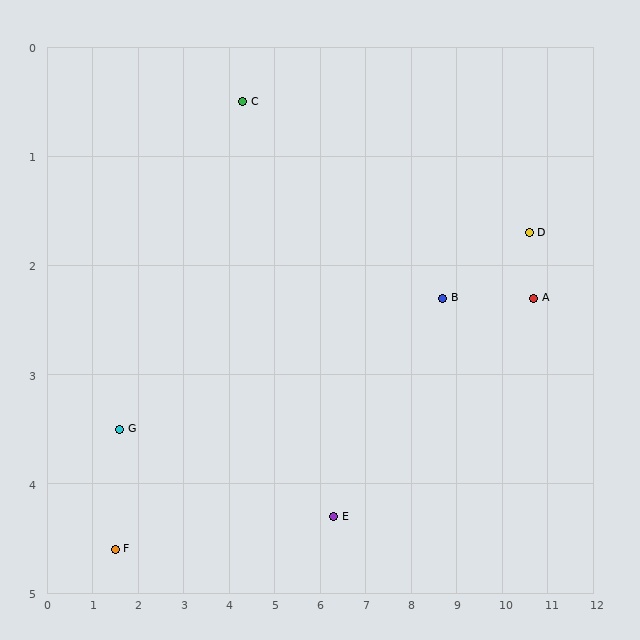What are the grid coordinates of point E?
Point E is at approximately (6.3, 4.3).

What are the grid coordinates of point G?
Point G is at approximately (1.6, 3.5).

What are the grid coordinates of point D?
Point D is at approximately (10.6, 1.7).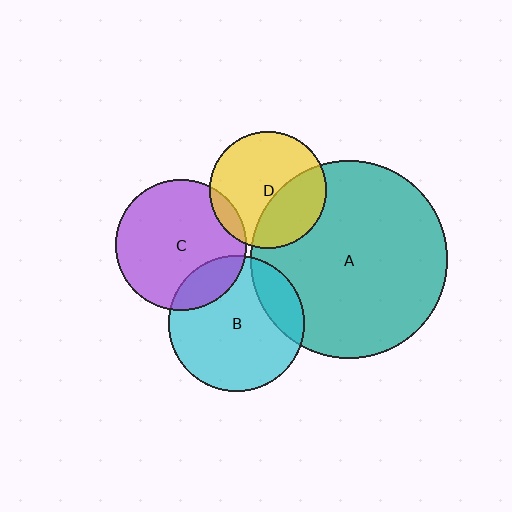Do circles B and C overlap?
Yes.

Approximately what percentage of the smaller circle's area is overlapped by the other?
Approximately 20%.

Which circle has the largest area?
Circle A (teal).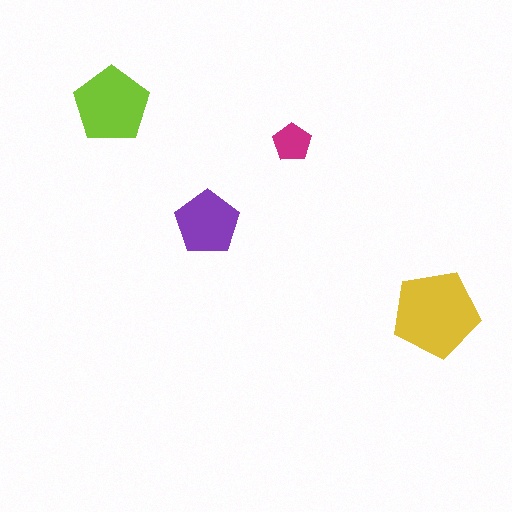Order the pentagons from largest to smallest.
the yellow one, the lime one, the purple one, the magenta one.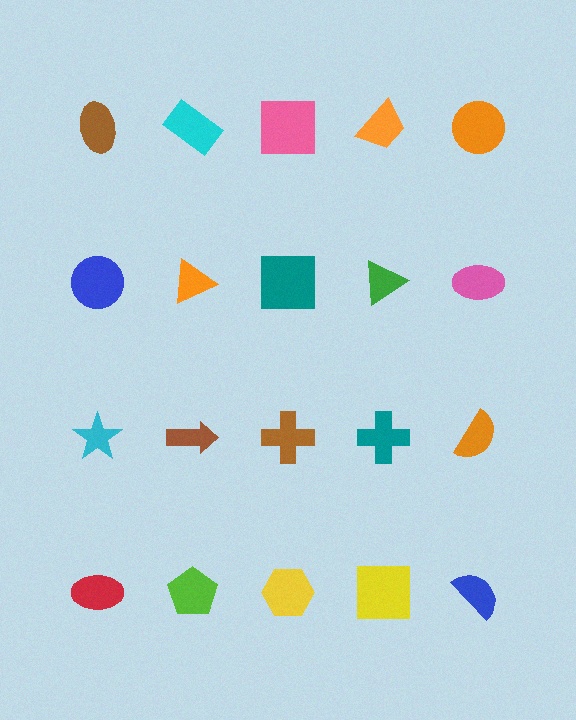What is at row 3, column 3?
A brown cross.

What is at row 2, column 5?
A pink ellipse.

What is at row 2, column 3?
A teal square.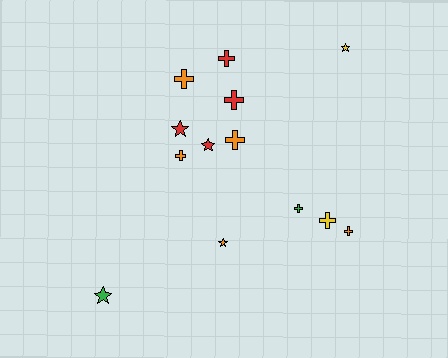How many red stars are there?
There are 2 red stars.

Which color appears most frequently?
Orange, with 5 objects.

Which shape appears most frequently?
Cross, with 8 objects.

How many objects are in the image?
There are 13 objects.